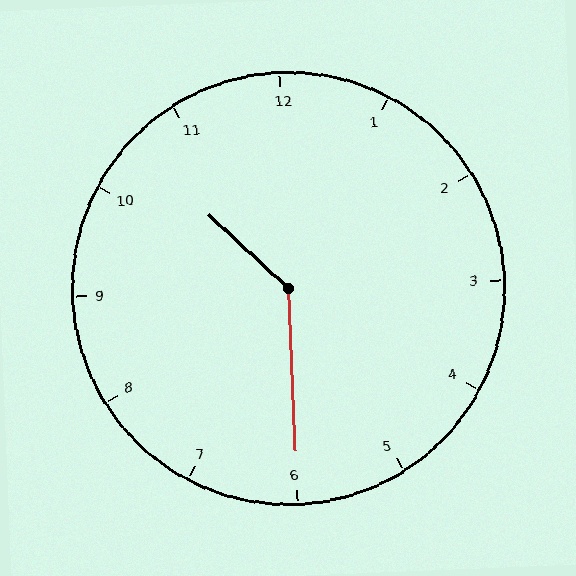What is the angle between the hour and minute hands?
Approximately 135 degrees.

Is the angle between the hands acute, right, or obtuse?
It is obtuse.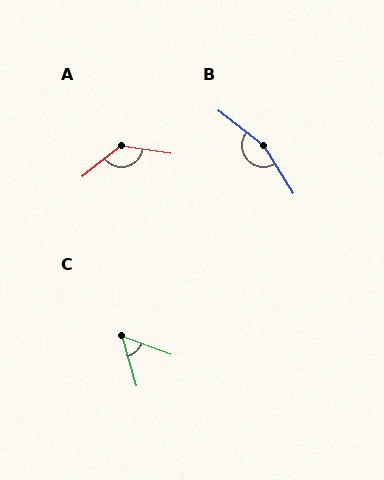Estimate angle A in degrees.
Approximately 133 degrees.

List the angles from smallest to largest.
C (54°), A (133°), B (160°).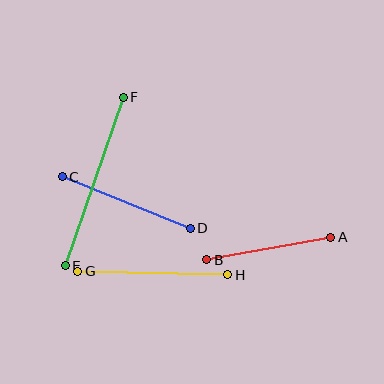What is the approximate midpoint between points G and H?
The midpoint is at approximately (153, 273) pixels.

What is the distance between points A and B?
The distance is approximately 126 pixels.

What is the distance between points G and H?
The distance is approximately 150 pixels.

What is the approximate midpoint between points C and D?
The midpoint is at approximately (126, 202) pixels.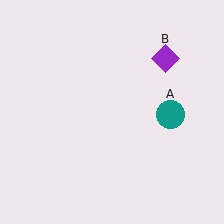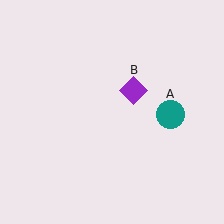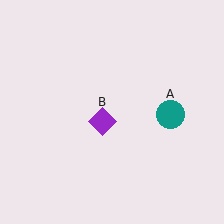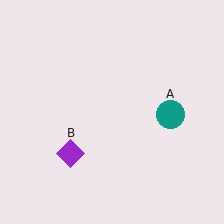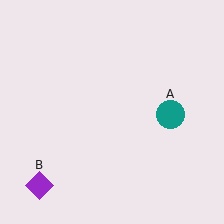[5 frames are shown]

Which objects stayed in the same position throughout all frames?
Teal circle (object A) remained stationary.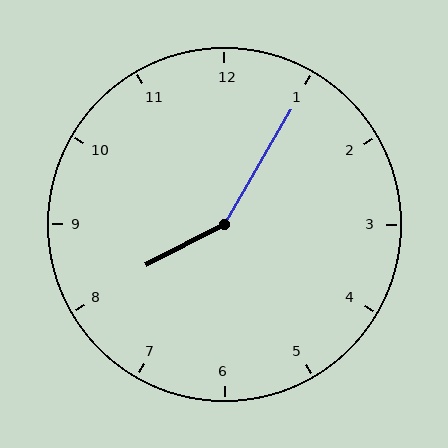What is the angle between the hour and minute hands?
Approximately 148 degrees.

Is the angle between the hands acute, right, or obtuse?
It is obtuse.